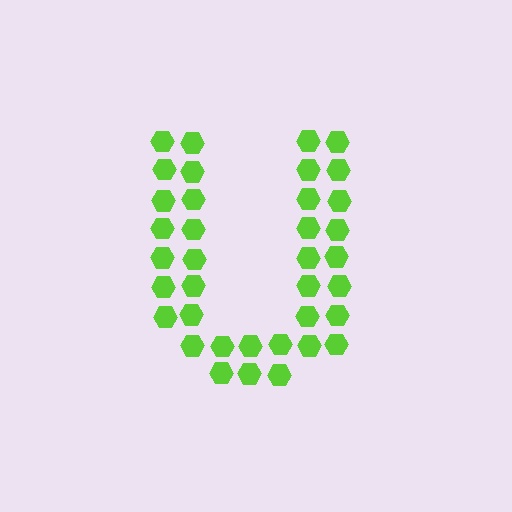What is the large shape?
The large shape is the letter U.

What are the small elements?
The small elements are hexagons.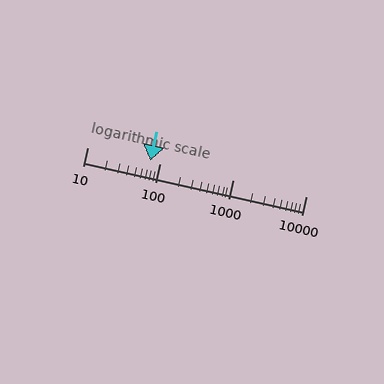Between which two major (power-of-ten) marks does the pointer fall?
The pointer is between 10 and 100.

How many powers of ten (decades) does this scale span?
The scale spans 3 decades, from 10 to 10000.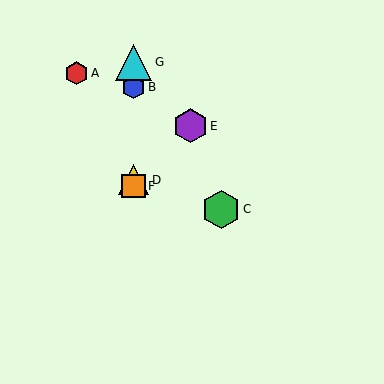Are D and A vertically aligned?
No, D is at x≈134 and A is at x≈77.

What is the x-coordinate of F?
Object F is at x≈134.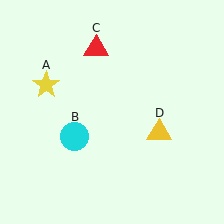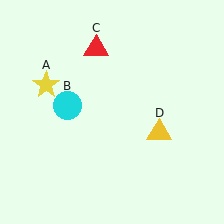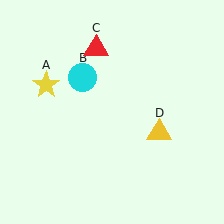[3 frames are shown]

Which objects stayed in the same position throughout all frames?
Yellow star (object A) and red triangle (object C) and yellow triangle (object D) remained stationary.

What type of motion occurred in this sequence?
The cyan circle (object B) rotated clockwise around the center of the scene.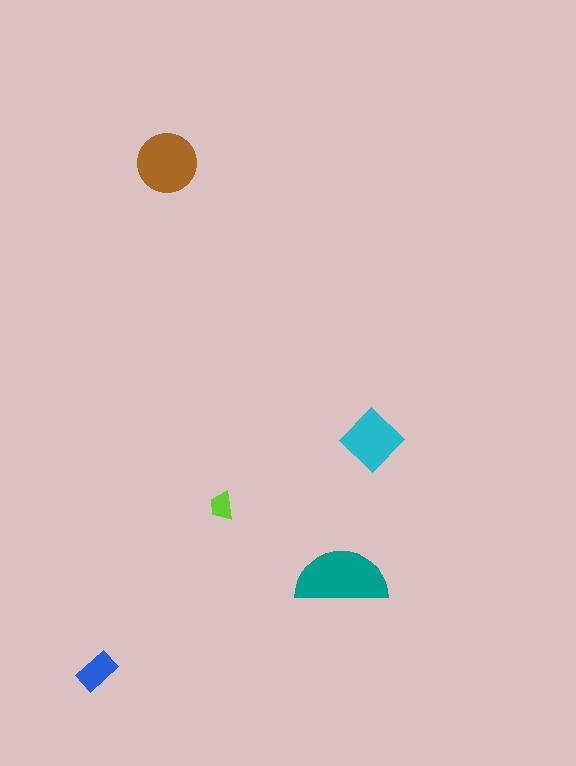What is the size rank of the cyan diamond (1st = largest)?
3rd.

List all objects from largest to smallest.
The teal semicircle, the brown circle, the cyan diamond, the blue rectangle, the lime trapezoid.